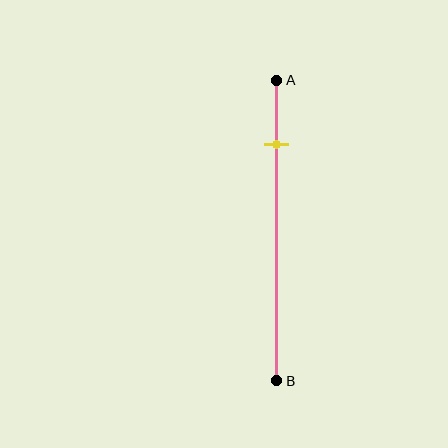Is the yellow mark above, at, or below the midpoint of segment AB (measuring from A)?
The yellow mark is above the midpoint of segment AB.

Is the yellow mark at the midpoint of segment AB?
No, the mark is at about 20% from A, not at the 50% midpoint.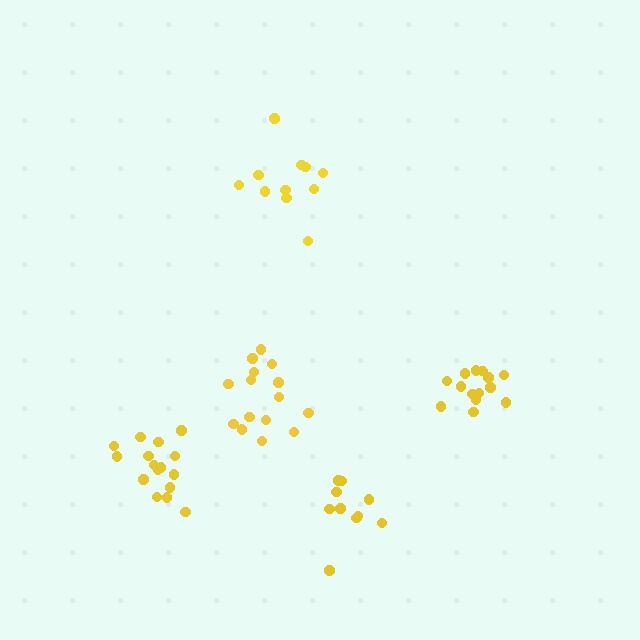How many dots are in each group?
Group 1: 15 dots, Group 2: 14 dots, Group 3: 11 dots, Group 4: 10 dots, Group 5: 16 dots (66 total).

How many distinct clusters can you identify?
There are 5 distinct clusters.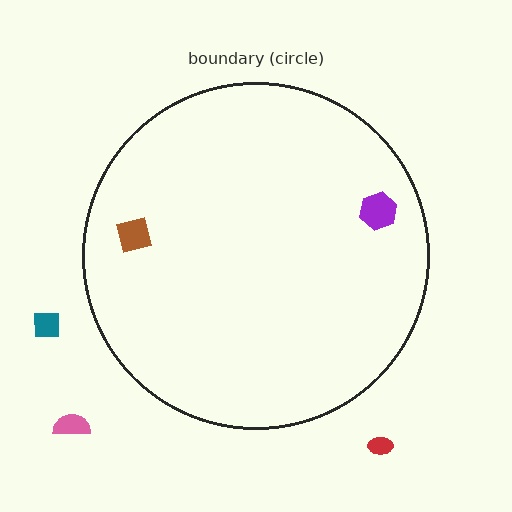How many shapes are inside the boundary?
2 inside, 3 outside.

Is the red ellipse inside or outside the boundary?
Outside.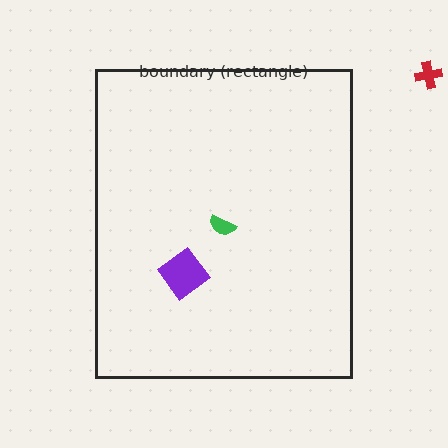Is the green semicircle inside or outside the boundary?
Inside.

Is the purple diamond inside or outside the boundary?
Inside.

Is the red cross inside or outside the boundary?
Outside.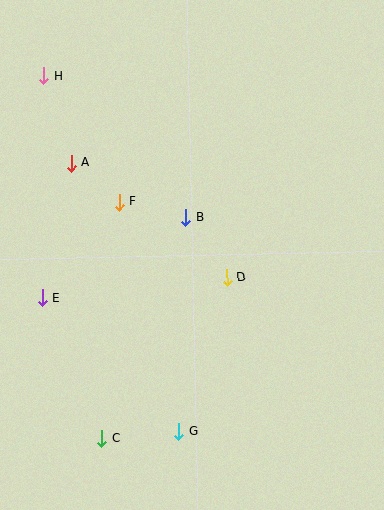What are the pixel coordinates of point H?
Point H is at (44, 76).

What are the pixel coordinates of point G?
Point G is at (179, 432).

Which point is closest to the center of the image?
Point B at (186, 218) is closest to the center.